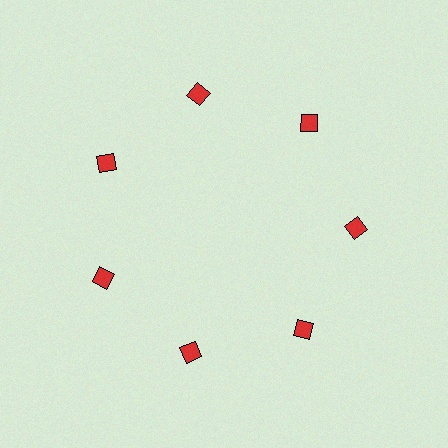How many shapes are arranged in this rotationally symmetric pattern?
There are 7 shapes, arranged in 7 groups of 1.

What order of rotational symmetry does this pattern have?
This pattern has 7-fold rotational symmetry.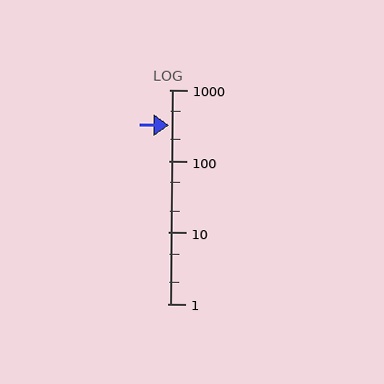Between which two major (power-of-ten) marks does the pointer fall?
The pointer is between 100 and 1000.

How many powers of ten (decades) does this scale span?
The scale spans 3 decades, from 1 to 1000.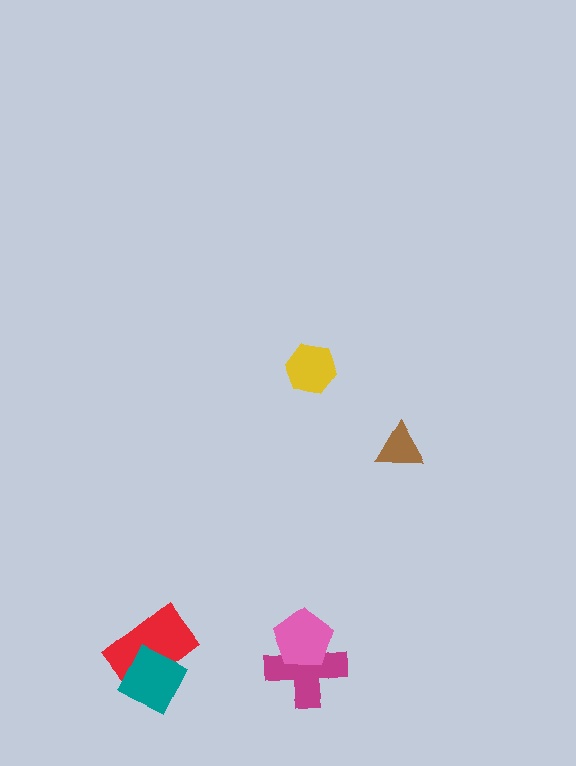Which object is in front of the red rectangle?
The teal diamond is in front of the red rectangle.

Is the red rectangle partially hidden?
Yes, it is partially covered by another shape.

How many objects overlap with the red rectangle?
1 object overlaps with the red rectangle.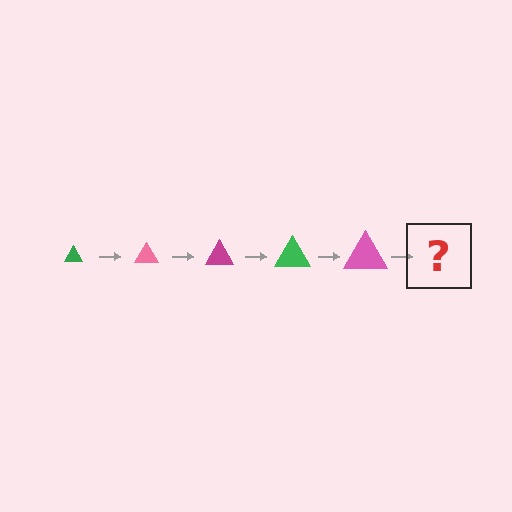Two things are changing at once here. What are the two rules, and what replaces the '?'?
The two rules are that the triangle grows larger each step and the color cycles through green, pink, and magenta. The '?' should be a magenta triangle, larger than the previous one.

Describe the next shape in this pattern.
It should be a magenta triangle, larger than the previous one.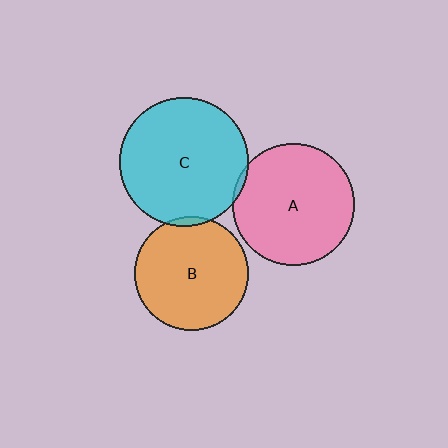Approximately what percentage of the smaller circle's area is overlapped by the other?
Approximately 5%.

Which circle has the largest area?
Circle C (cyan).